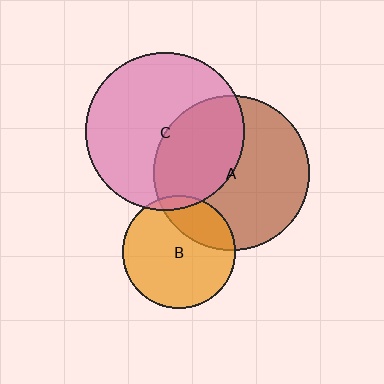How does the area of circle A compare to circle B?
Approximately 1.9 times.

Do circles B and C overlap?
Yes.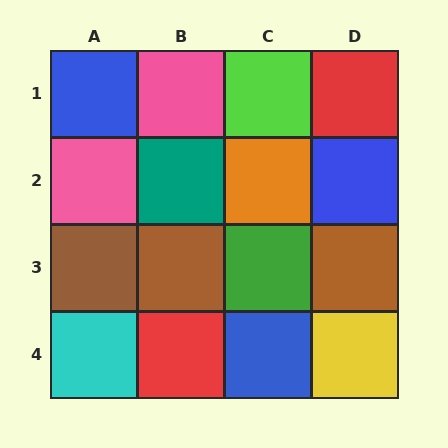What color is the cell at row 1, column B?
Pink.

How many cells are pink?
2 cells are pink.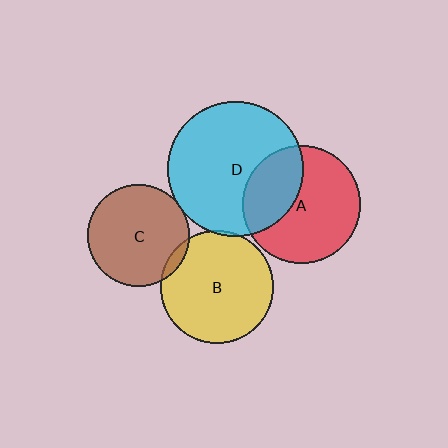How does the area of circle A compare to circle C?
Approximately 1.3 times.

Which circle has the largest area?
Circle D (cyan).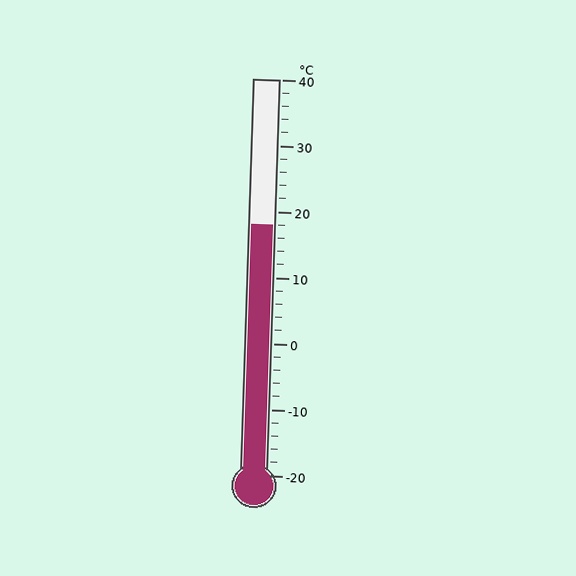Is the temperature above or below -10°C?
The temperature is above -10°C.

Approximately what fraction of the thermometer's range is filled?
The thermometer is filled to approximately 65% of its range.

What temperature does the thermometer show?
The thermometer shows approximately 18°C.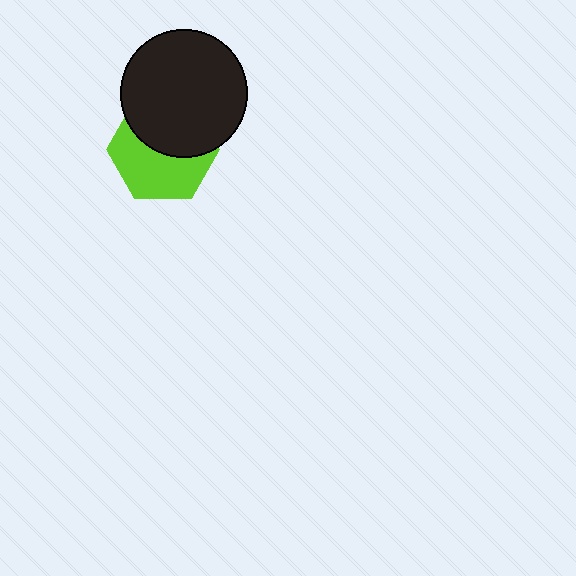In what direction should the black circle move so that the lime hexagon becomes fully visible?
The black circle should move up. That is the shortest direction to clear the overlap and leave the lime hexagon fully visible.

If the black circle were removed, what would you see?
You would see the complete lime hexagon.